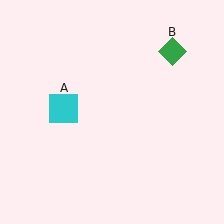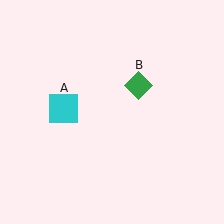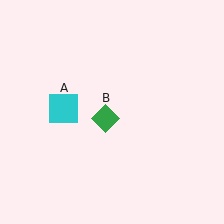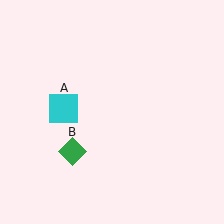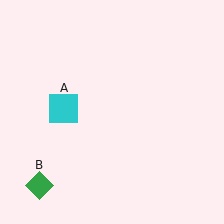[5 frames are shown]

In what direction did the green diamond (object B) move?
The green diamond (object B) moved down and to the left.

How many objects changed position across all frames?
1 object changed position: green diamond (object B).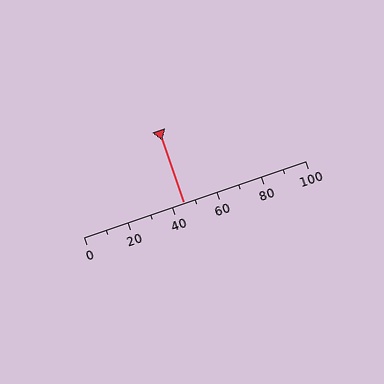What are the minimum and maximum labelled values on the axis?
The axis runs from 0 to 100.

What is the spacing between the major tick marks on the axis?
The major ticks are spaced 20 apart.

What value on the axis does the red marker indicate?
The marker indicates approximately 45.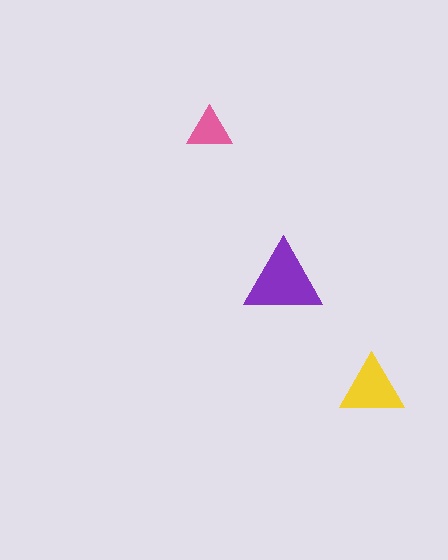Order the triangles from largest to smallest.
the purple one, the yellow one, the pink one.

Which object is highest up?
The pink triangle is topmost.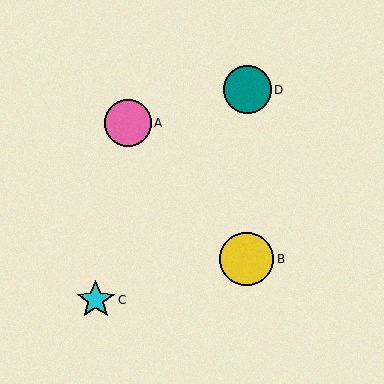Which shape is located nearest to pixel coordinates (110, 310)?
The cyan star (labeled C) at (96, 300) is nearest to that location.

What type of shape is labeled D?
Shape D is a teal circle.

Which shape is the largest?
The yellow circle (labeled B) is the largest.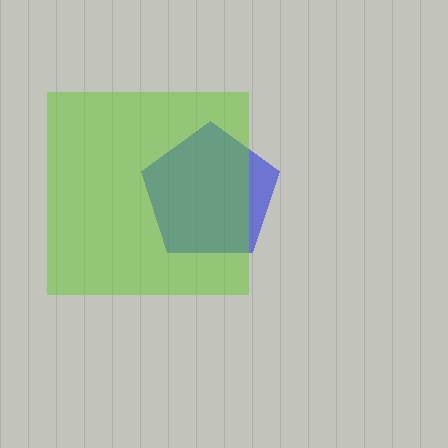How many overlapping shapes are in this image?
There are 2 overlapping shapes in the image.